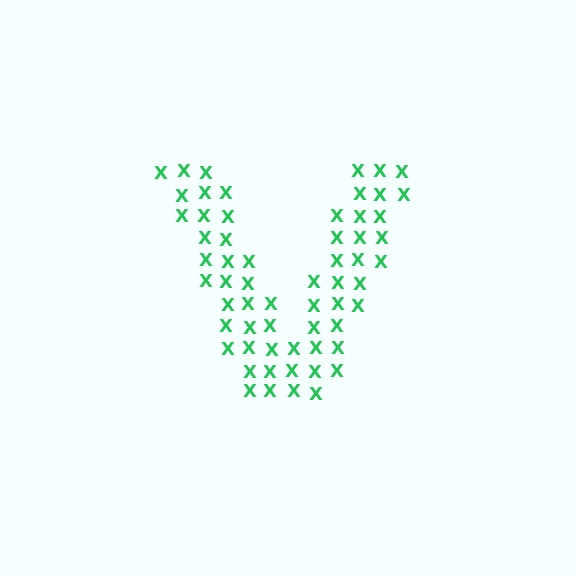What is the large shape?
The large shape is the letter V.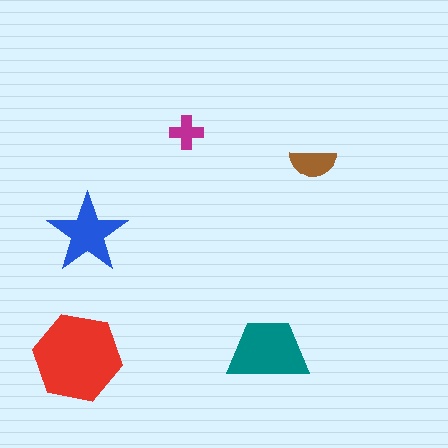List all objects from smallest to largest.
The magenta cross, the brown semicircle, the blue star, the teal trapezoid, the red hexagon.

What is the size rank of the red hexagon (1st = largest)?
1st.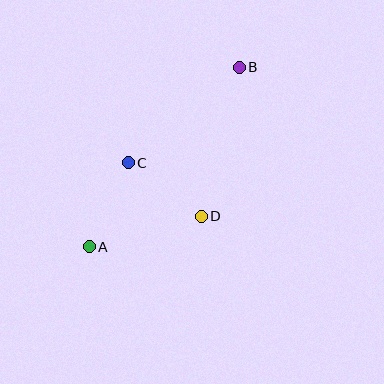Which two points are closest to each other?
Points C and D are closest to each other.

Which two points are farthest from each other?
Points A and B are farthest from each other.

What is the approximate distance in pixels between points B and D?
The distance between B and D is approximately 154 pixels.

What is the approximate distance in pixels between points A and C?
The distance between A and C is approximately 92 pixels.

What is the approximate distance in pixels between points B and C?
The distance between B and C is approximately 147 pixels.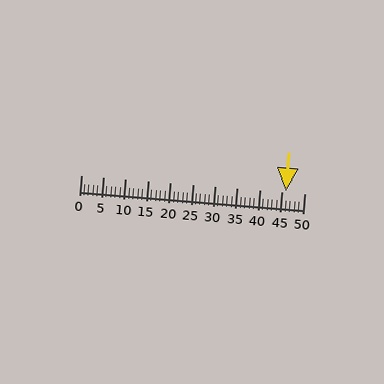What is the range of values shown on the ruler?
The ruler shows values from 0 to 50.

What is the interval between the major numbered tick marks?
The major tick marks are spaced 5 units apart.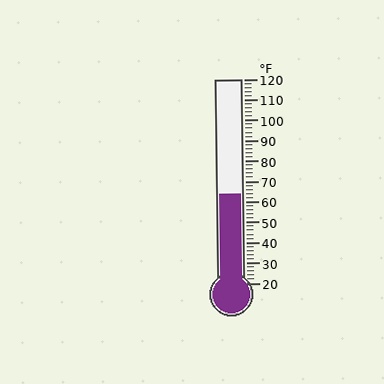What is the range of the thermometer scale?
The thermometer scale ranges from 20°F to 120°F.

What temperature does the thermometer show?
The thermometer shows approximately 64°F.